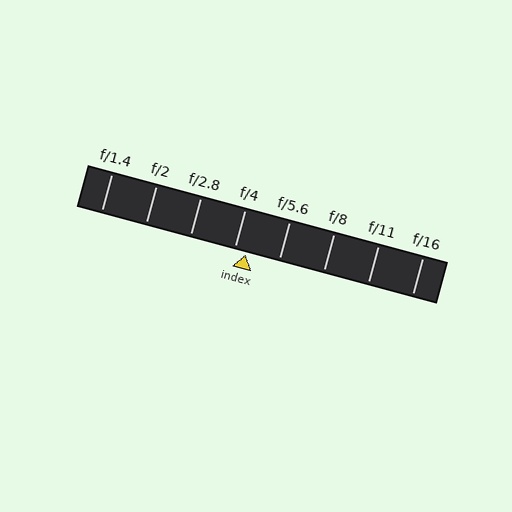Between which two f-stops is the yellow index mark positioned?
The index mark is between f/4 and f/5.6.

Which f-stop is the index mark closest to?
The index mark is closest to f/4.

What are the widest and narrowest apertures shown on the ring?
The widest aperture shown is f/1.4 and the narrowest is f/16.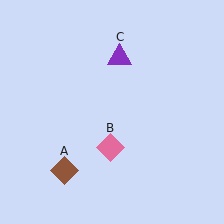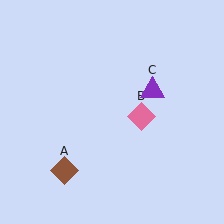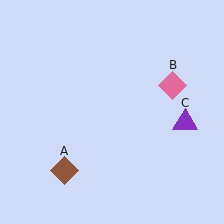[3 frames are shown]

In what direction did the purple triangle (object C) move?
The purple triangle (object C) moved down and to the right.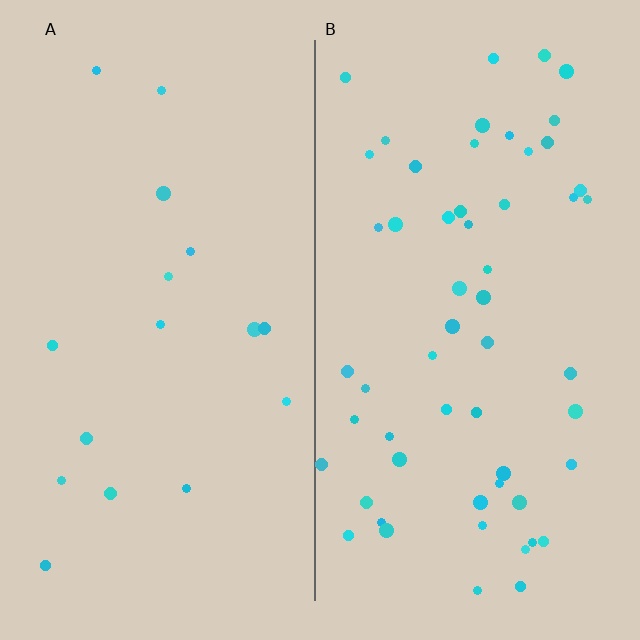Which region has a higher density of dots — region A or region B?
B (the right).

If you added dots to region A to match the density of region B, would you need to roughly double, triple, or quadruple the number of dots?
Approximately triple.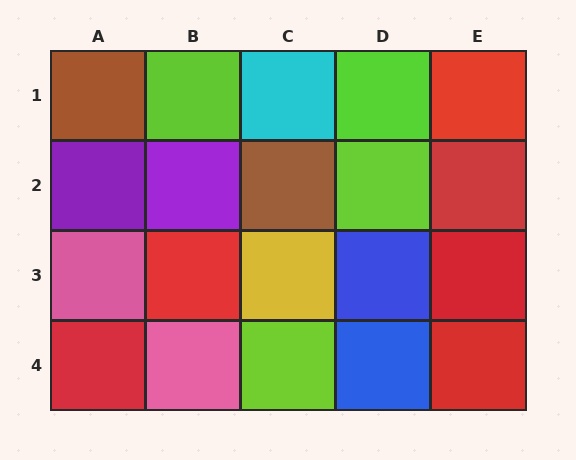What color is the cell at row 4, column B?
Pink.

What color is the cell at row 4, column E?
Red.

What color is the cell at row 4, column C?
Lime.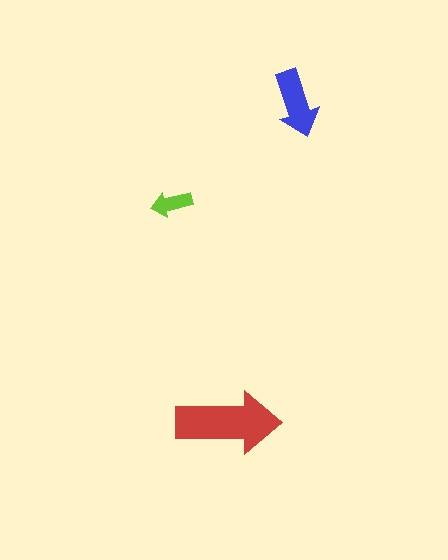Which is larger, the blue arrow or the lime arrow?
The blue one.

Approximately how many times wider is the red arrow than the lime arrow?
About 2.5 times wider.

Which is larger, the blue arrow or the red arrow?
The red one.